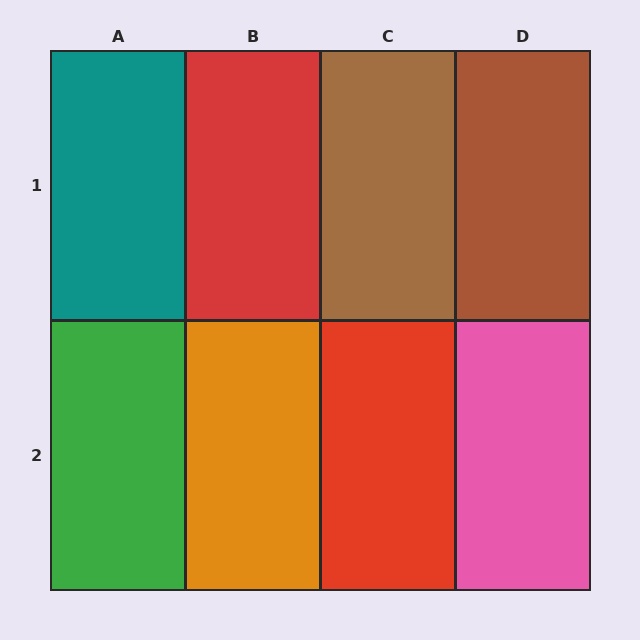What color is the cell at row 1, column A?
Teal.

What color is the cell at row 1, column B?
Red.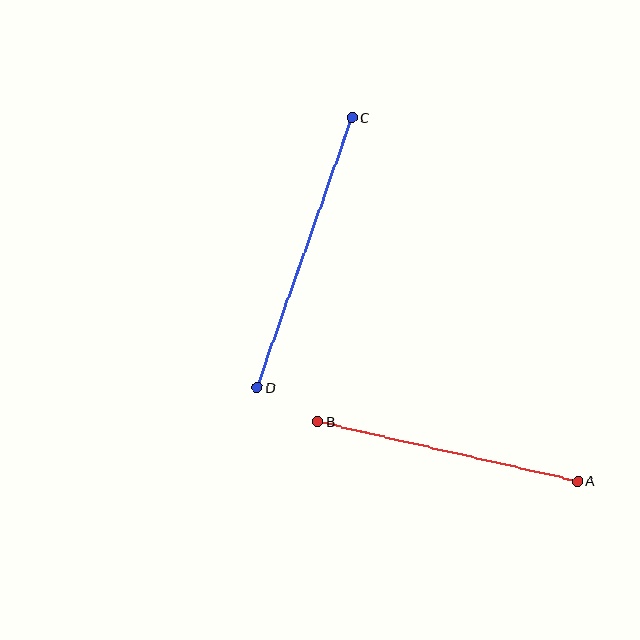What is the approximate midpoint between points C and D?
The midpoint is at approximately (305, 252) pixels.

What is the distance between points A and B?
The distance is approximately 267 pixels.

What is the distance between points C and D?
The distance is approximately 286 pixels.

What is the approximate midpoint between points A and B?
The midpoint is at approximately (448, 451) pixels.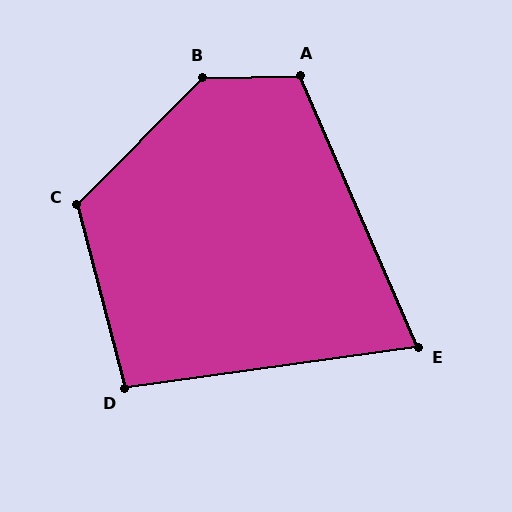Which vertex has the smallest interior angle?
E, at approximately 75 degrees.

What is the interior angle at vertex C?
Approximately 121 degrees (obtuse).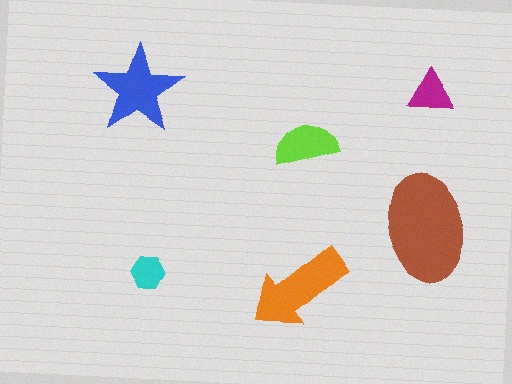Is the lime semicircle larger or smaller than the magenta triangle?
Larger.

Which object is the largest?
The brown ellipse.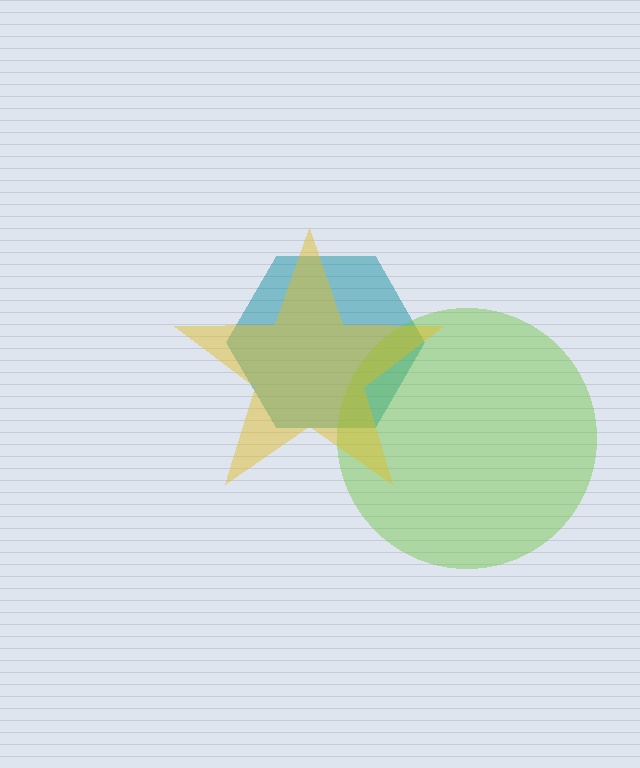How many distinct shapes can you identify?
There are 3 distinct shapes: a teal hexagon, a lime circle, a yellow star.